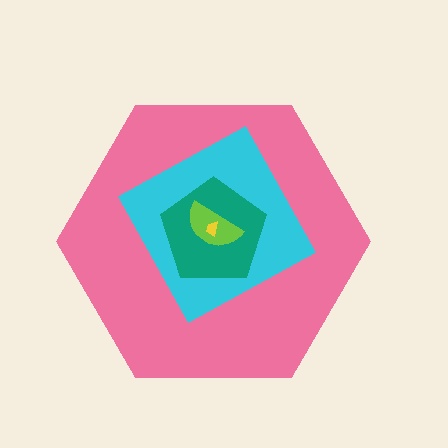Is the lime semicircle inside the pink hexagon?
Yes.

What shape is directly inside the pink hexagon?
The cyan diamond.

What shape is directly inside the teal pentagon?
The lime semicircle.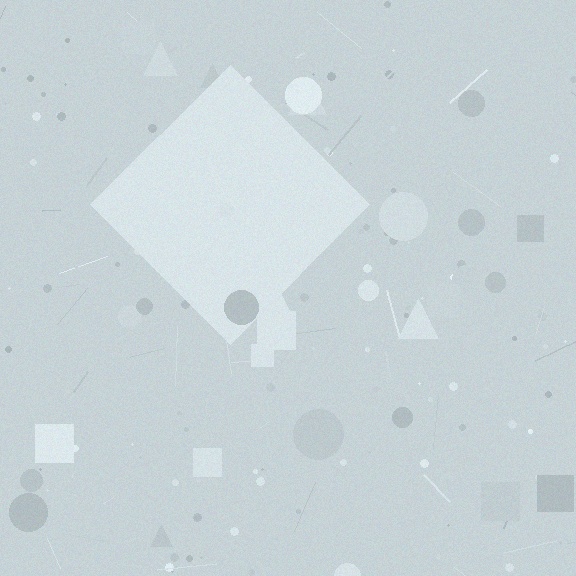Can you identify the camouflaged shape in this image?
The camouflaged shape is a diamond.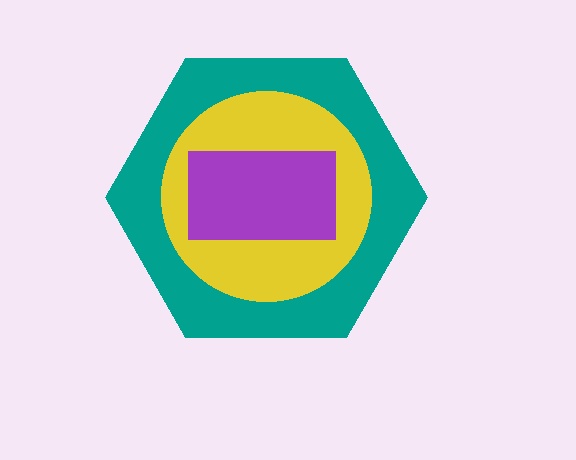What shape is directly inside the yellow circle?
The purple rectangle.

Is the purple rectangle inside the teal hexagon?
Yes.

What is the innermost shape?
The purple rectangle.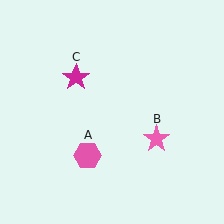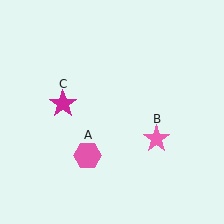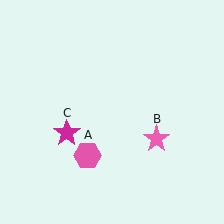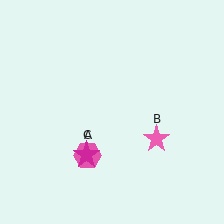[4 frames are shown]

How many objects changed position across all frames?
1 object changed position: magenta star (object C).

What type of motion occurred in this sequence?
The magenta star (object C) rotated counterclockwise around the center of the scene.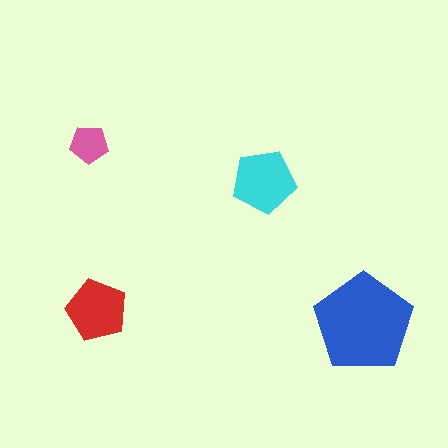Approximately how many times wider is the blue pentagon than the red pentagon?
About 1.5 times wider.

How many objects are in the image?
There are 4 objects in the image.